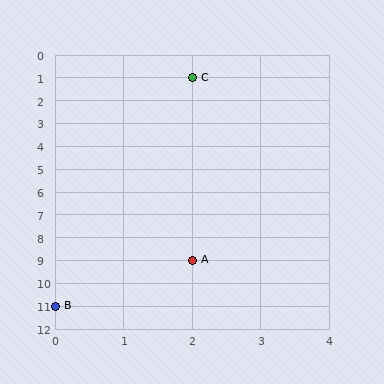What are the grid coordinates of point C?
Point C is at grid coordinates (2, 1).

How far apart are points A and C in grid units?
Points A and C are 8 rows apart.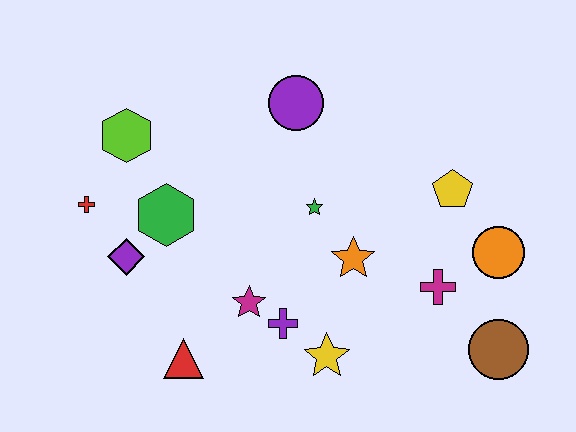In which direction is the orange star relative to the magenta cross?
The orange star is to the left of the magenta cross.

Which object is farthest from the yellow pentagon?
The red cross is farthest from the yellow pentagon.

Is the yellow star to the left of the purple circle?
No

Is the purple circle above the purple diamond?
Yes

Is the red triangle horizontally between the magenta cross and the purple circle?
No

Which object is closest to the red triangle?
The magenta star is closest to the red triangle.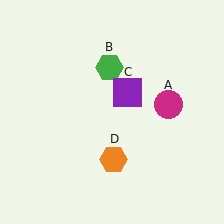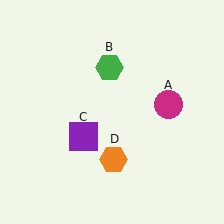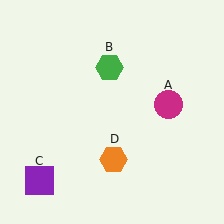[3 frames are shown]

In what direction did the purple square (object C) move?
The purple square (object C) moved down and to the left.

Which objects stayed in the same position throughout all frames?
Magenta circle (object A) and green hexagon (object B) and orange hexagon (object D) remained stationary.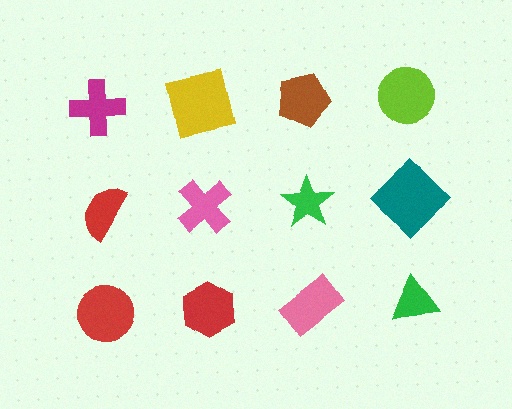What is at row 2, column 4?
A teal diamond.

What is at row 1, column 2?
A yellow square.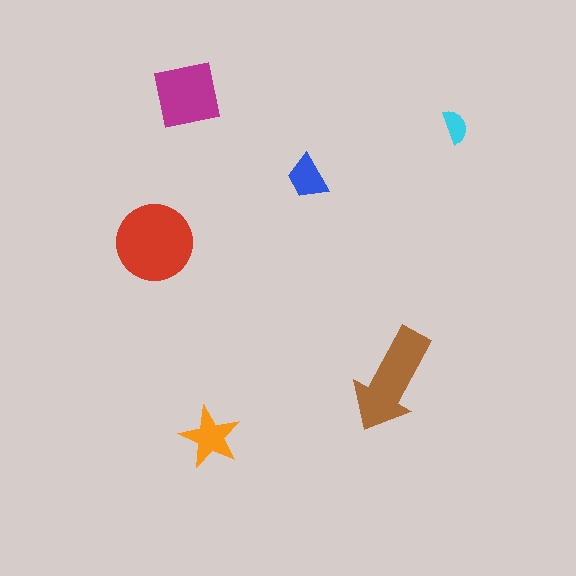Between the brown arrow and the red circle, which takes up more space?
The red circle.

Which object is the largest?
The red circle.